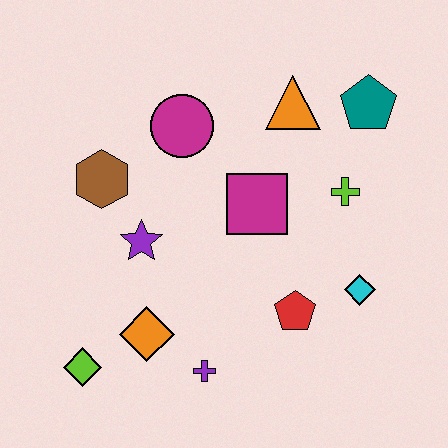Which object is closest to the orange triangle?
The teal pentagon is closest to the orange triangle.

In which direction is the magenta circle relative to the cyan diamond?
The magenta circle is to the left of the cyan diamond.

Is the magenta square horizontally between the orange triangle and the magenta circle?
Yes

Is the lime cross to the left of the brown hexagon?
No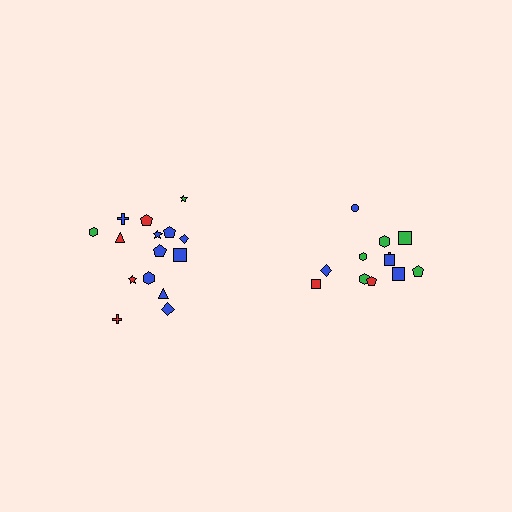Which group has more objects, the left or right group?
The left group.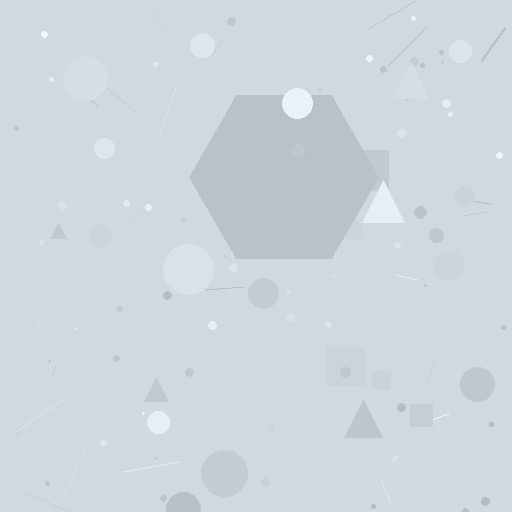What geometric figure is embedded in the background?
A hexagon is embedded in the background.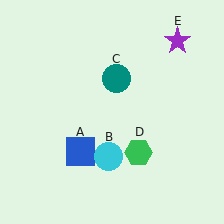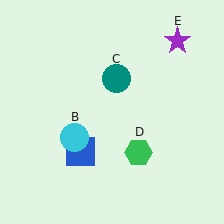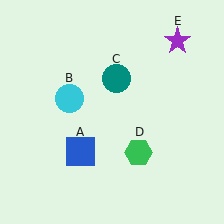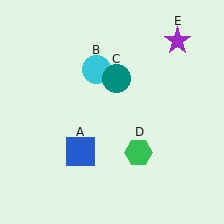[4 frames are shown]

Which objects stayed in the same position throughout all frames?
Blue square (object A) and teal circle (object C) and green hexagon (object D) and purple star (object E) remained stationary.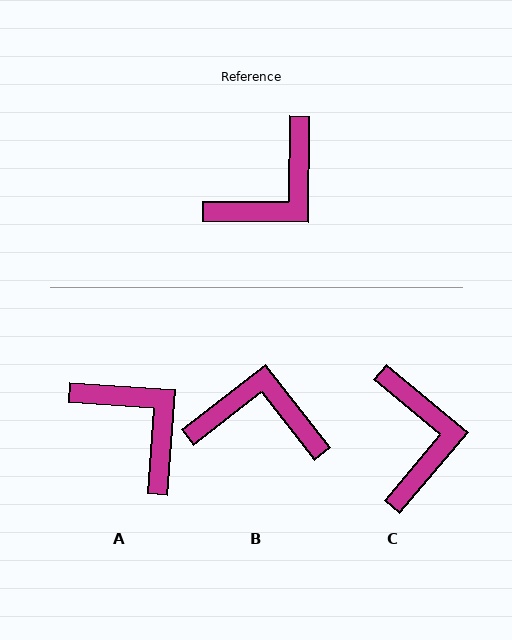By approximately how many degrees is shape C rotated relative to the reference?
Approximately 50 degrees counter-clockwise.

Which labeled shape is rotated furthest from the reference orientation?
B, about 128 degrees away.